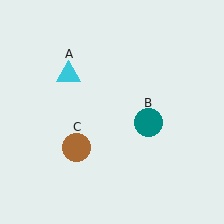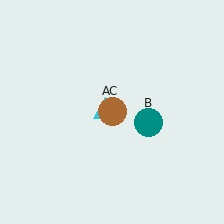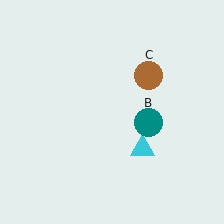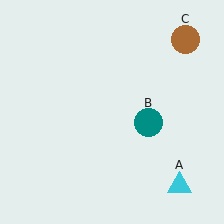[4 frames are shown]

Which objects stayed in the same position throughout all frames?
Teal circle (object B) remained stationary.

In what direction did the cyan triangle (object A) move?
The cyan triangle (object A) moved down and to the right.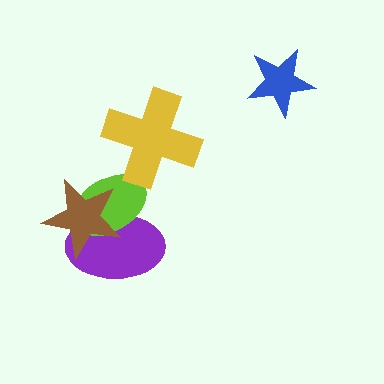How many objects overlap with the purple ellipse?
2 objects overlap with the purple ellipse.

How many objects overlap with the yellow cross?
1 object overlaps with the yellow cross.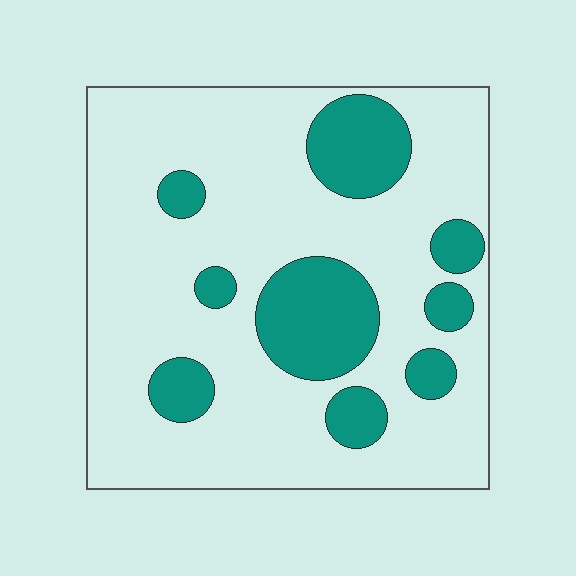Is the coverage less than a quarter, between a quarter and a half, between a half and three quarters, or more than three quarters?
Less than a quarter.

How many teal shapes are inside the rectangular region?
9.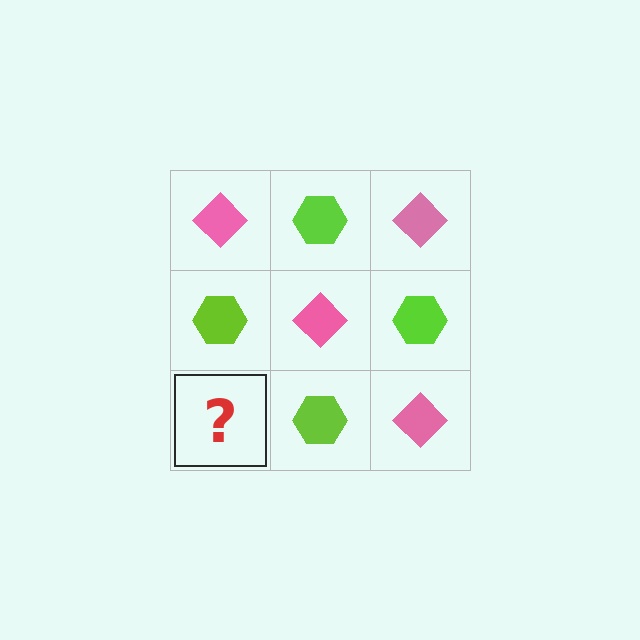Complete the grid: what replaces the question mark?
The question mark should be replaced with a pink diamond.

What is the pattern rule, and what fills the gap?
The rule is that it alternates pink diamond and lime hexagon in a checkerboard pattern. The gap should be filled with a pink diamond.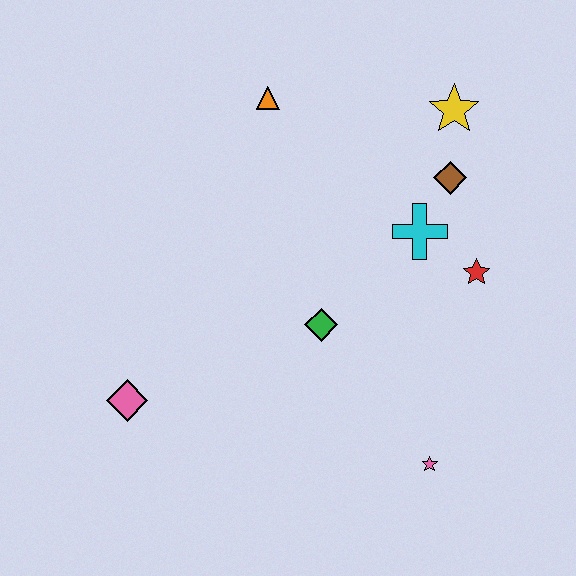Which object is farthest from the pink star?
The orange triangle is farthest from the pink star.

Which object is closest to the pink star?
The green diamond is closest to the pink star.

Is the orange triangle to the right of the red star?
No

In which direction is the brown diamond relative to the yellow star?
The brown diamond is below the yellow star.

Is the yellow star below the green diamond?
No